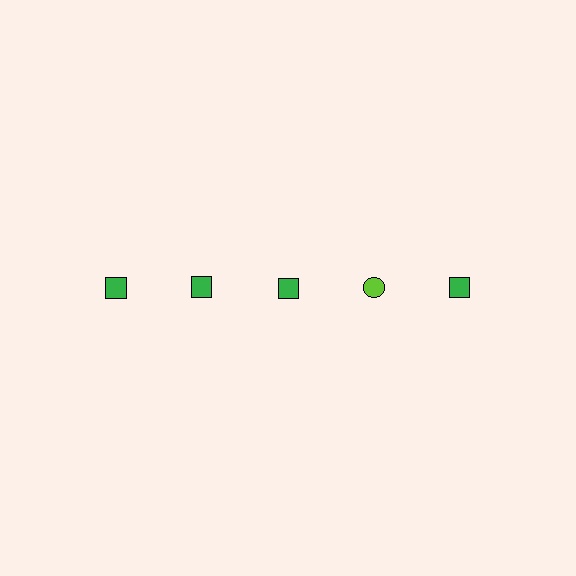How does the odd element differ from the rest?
It differs in both color (lime instead of green) and shape (circle instead of square).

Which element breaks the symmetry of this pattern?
The lime circle in the top row, second from right column breaks the symmetry. All other shapes are green squares.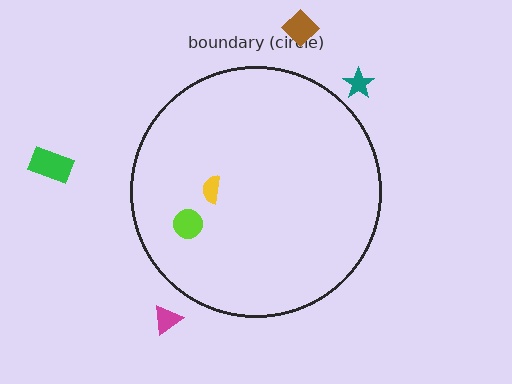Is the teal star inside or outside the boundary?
Outside.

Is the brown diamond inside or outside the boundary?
Outside.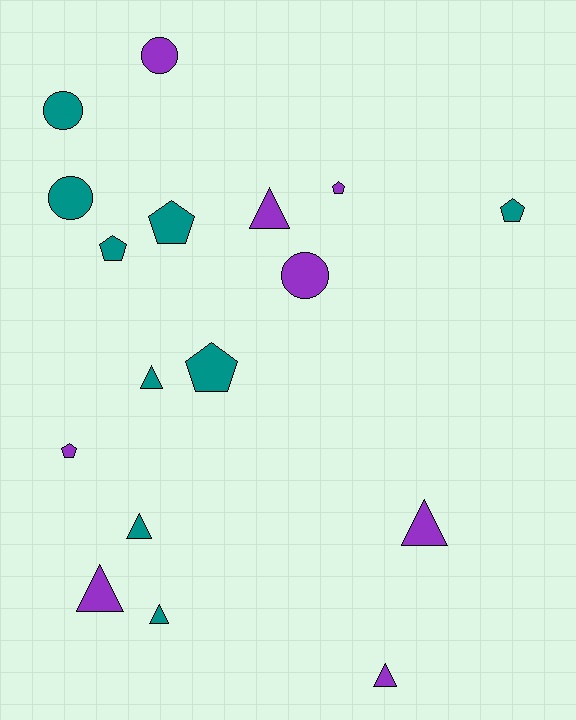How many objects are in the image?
There are 17 objects.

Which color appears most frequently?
Teal, with 9 objects.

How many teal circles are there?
There are 2 teal circles.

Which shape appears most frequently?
Triangle, with 7 objects.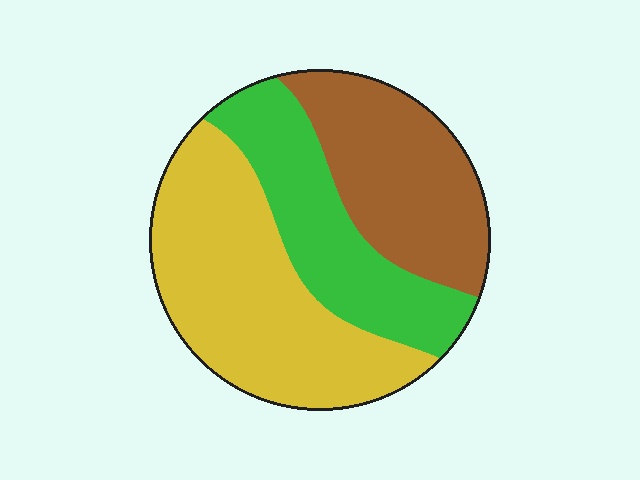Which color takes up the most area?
Yellow, at roughly 45%.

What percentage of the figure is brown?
Brown takes up about one third (1/3) of the figure.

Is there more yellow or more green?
Yellow.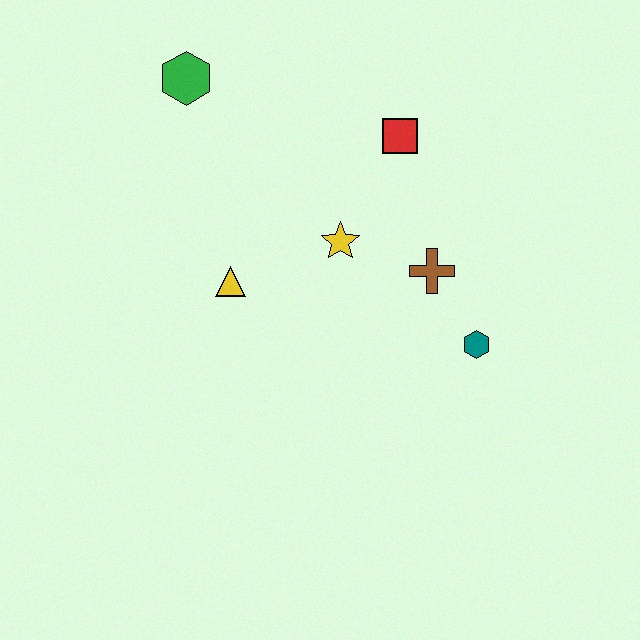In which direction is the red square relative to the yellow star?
The red square is above the yellow star.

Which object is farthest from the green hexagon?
The teal hexagon is farthest from the green hexagon.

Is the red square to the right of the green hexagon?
Yes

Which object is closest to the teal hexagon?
The brown cross is closest to the teal hexagon.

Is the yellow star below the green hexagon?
Yes